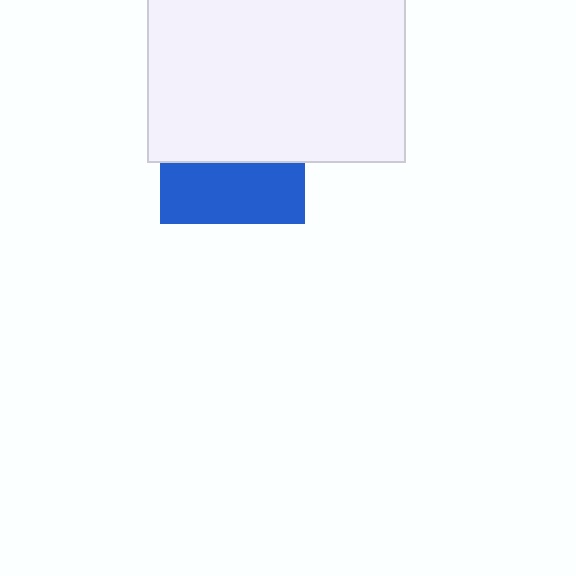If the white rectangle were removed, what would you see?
You would see the complete blue square.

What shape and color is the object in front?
The object in front is a white rectangle.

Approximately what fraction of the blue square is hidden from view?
Roughly 59% of the blue square is hidden behind the white rectangle.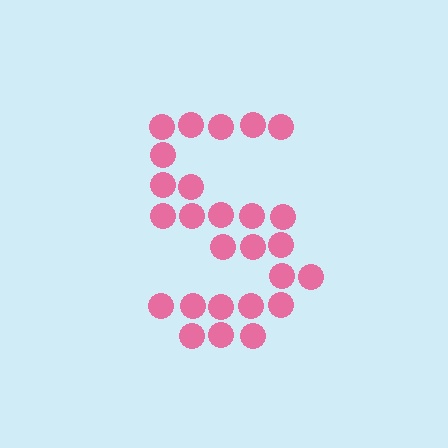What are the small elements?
The small elements are circles.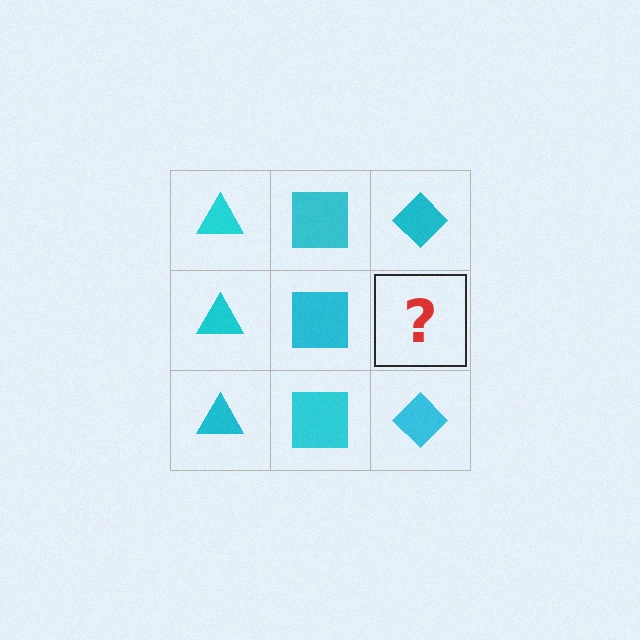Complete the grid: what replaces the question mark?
The question mark should be replaced with a cyan diamond.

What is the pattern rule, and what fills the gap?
The rule is that each column has a consistent shape. The gap should be filled with a cyan diamond.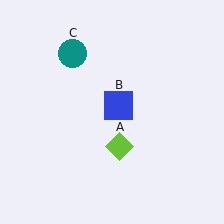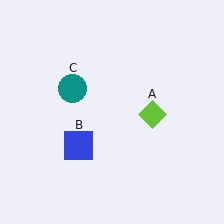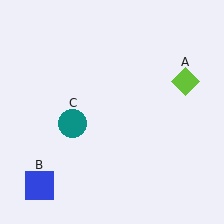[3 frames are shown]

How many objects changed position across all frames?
3 objects changed position: lime diamond (object A), blue square (object B), teal circle (object C).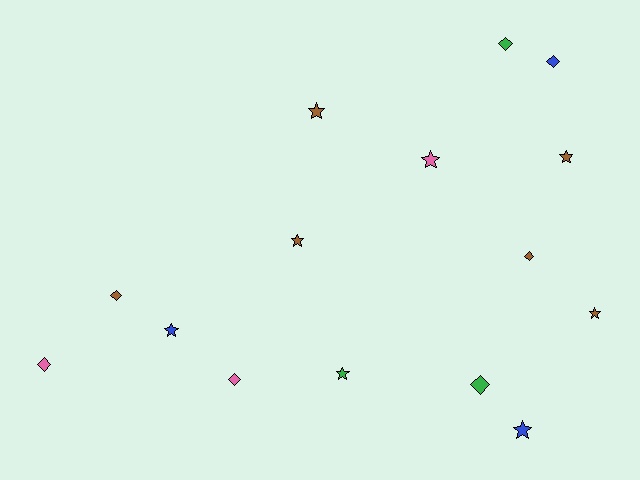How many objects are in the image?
There are 15 objects.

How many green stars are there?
There is 1 green star.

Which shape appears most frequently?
Star, with 8 objects.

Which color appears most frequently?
Brown, with 6 objects.